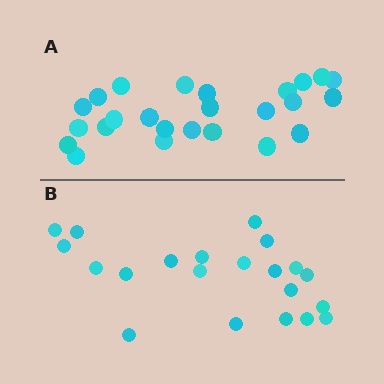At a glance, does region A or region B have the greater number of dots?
Region A (the top region) has more dots.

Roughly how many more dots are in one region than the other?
Region A has about 4 more dots than region B.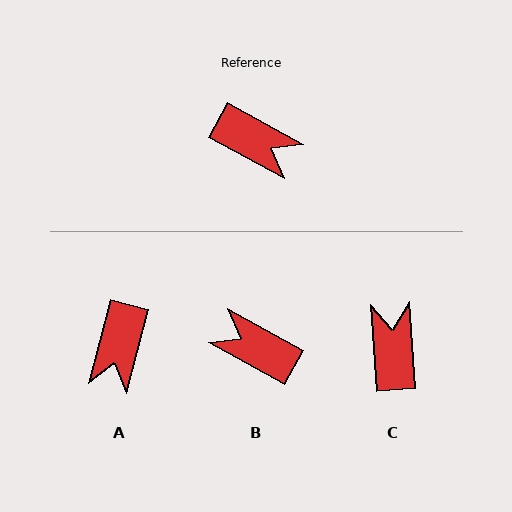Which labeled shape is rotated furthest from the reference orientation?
B, about 180 degrees away.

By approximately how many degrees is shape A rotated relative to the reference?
Approximately 76 degrees clockwise.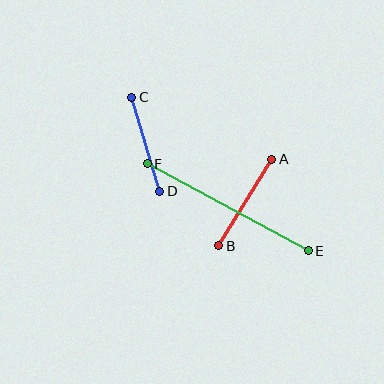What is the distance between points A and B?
The distance is approximately 101 pixels.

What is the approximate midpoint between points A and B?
The midpoint is at approximately (245, 203) pixels.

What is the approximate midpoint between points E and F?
The midpoint is at approximately (228, 207) pixels.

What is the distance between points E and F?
The distance is approximately 183 pixels.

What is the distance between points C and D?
The distance is approximately 98 pixels.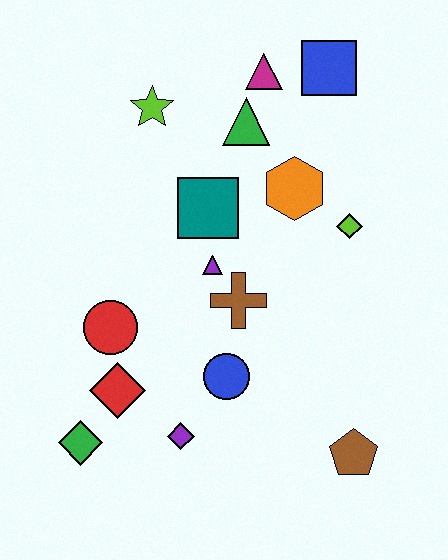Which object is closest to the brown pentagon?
The blue circle is closest to the brown pentagon.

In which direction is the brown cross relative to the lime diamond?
The brown cross is to the left of the lime diamond.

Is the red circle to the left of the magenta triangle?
Yes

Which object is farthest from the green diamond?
The blue square is farthest from the green diamond.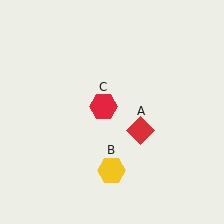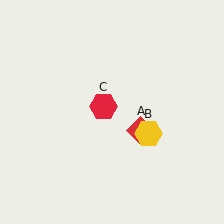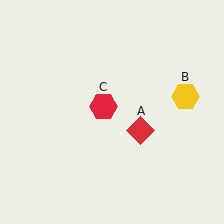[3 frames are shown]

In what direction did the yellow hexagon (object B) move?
The yellow hexagon (object B) moved up and to the right.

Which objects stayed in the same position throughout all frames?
Red diamond (object A) and red hexagon (object C) remained stationary.